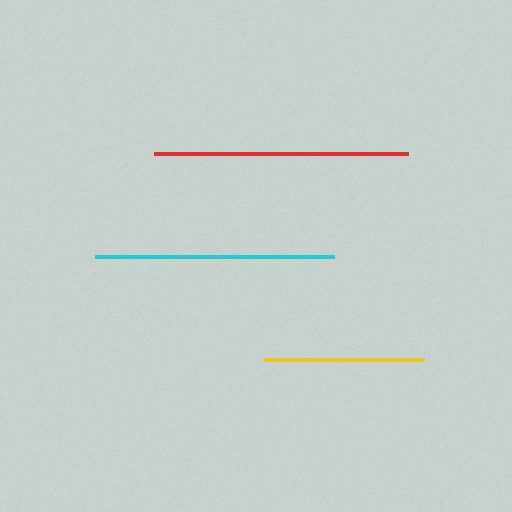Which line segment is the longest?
The red line is the longest at approximately 254 pixels.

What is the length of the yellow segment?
The yellow segment is approximately 161 pixels long.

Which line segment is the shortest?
The yellow line is the shortest at approximately 161 pixels.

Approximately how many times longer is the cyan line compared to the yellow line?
The cyan line is approximately 1.5 times the length of the yellow line.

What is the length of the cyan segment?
The cyan segment is approximately 239 pixels long.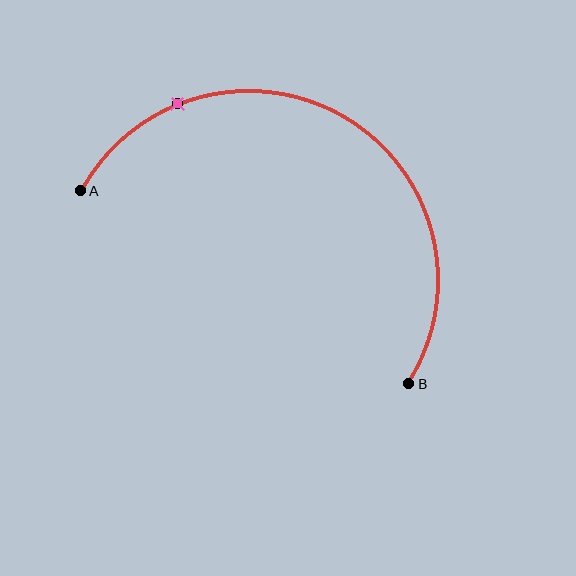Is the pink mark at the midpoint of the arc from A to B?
No. The pink mark lies on the arc but is closer to endpoint A. The arc midpoint would be at the point on the curve equidistant along the arc from both A and B.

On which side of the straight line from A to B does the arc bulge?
The arc bulges above the straight line connecting A and B.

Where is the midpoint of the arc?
The arc midpoint is the point on the curve farthest from the straight line joining A and B. It sits above that line.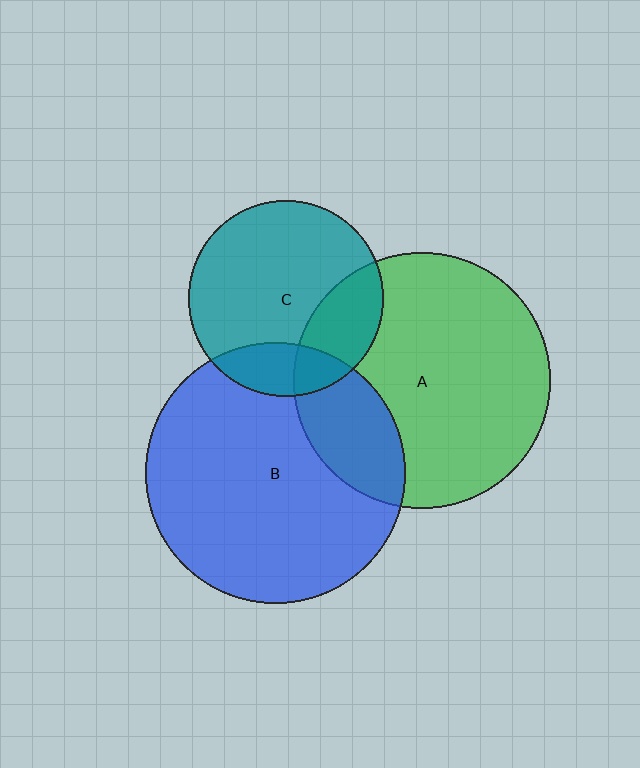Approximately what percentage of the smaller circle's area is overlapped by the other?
Approximately 15%.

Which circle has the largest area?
Circle B (blue).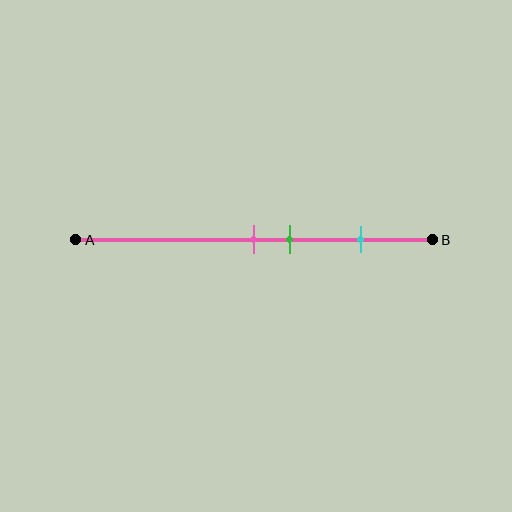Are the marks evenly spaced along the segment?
No, the marks are not evenly spaced.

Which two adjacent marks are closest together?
The pink and green marks are the closest adjacent pair.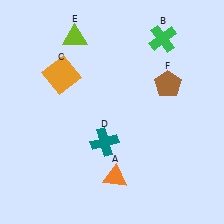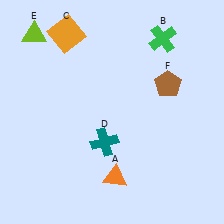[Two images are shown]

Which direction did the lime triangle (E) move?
The lime triangle (E) moved left.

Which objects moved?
The objects that moved are: the orange square (C), the lime triangle (E).